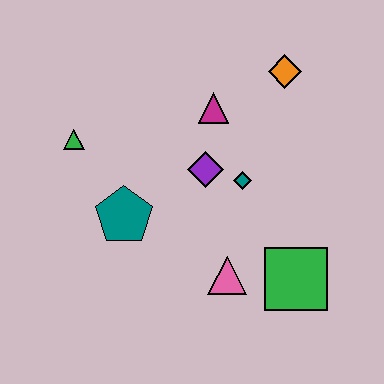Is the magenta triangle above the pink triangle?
Yes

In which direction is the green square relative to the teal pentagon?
The green square is to the right of the teal pentagon.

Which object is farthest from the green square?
The green triangle is farthest from the green square.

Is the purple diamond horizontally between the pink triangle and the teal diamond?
No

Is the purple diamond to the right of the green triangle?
Yes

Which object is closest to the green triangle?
The teal pentagon is closest to the green triangle.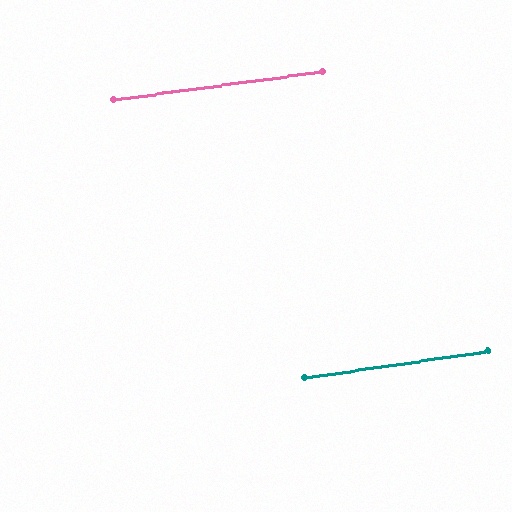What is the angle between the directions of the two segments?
Approximately 1 degree.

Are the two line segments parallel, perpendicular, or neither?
Parallel — their directions differ by only 0.7°.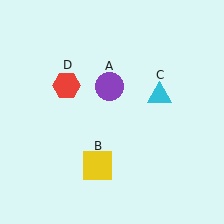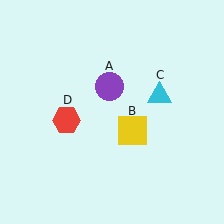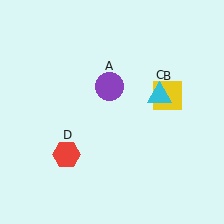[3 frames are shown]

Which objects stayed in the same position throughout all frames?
Purple circle (object A) and cyan triangle (object C) remained stationary.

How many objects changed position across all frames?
2 objects changed position: yellow square (object B), red hexagon (object D).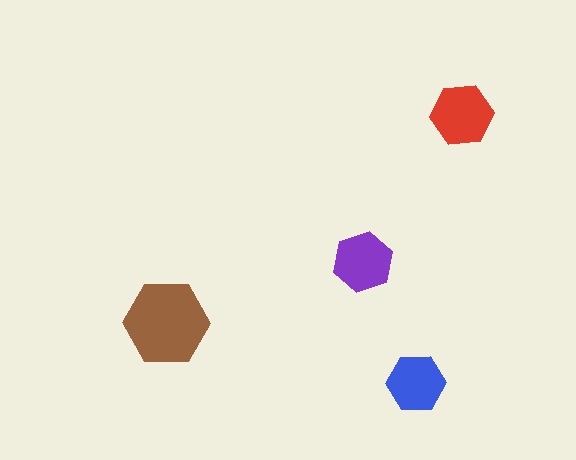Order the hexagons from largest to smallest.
the brown one, the red one, the purple one, the blue one.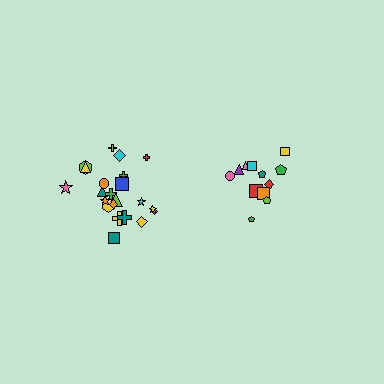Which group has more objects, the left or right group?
The left group.